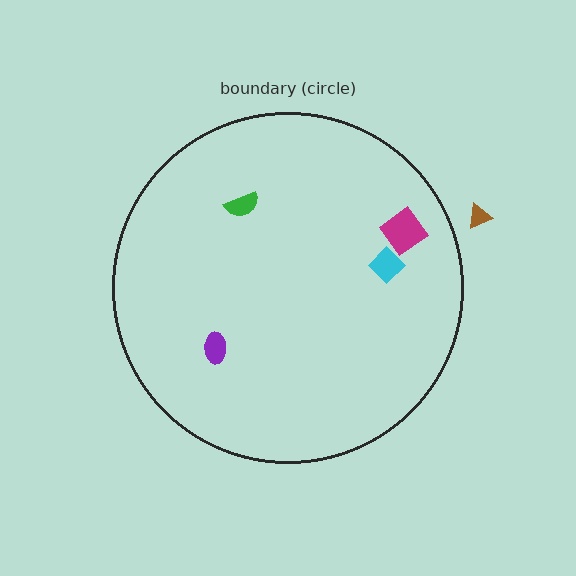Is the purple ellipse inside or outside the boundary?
Inside.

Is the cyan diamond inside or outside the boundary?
Inside.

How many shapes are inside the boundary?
4 inside, 1 outside.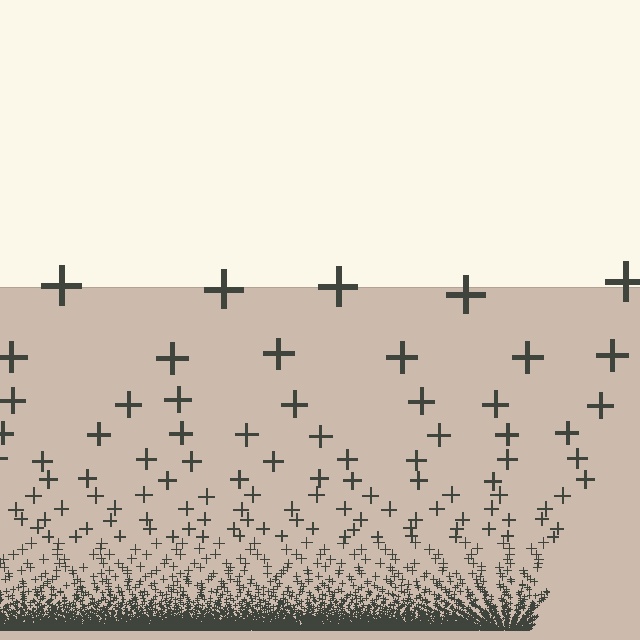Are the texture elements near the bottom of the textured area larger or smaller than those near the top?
Smaller. The gradient is inverted — elements near the bottom are smaller and denser.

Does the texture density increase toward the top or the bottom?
Density increases toward the bottom.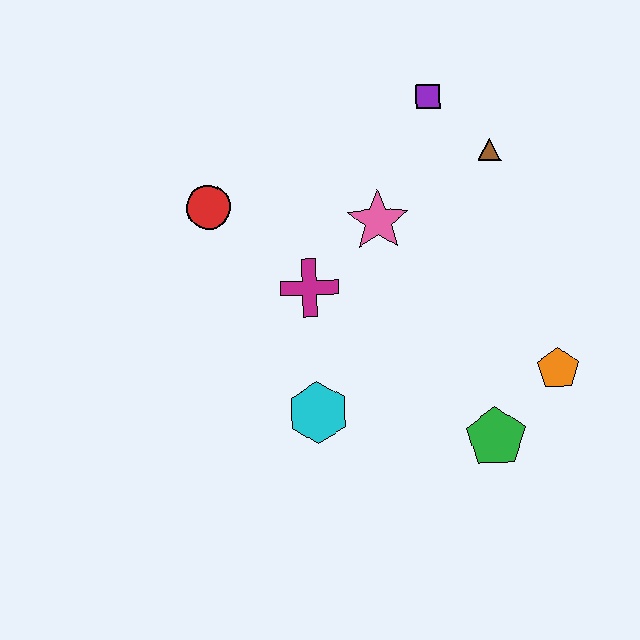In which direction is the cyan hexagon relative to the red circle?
The cyan hexagon is below the red circle.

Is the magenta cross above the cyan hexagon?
Yes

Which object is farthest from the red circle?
The orange pentagon is farthest from the red circle.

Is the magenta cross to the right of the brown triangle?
No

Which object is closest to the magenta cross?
The pink star is closest to the magenta cross.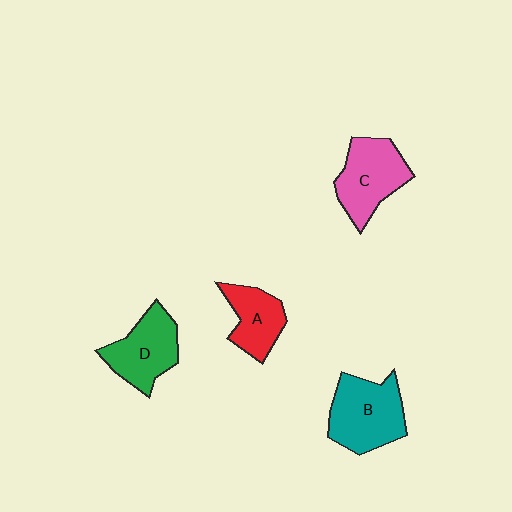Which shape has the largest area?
Shape B (teal).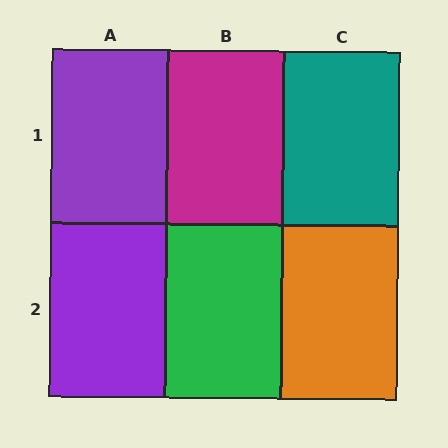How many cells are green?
1 cell is green.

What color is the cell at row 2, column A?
Purple.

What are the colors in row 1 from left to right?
Purple, magenta, teal.